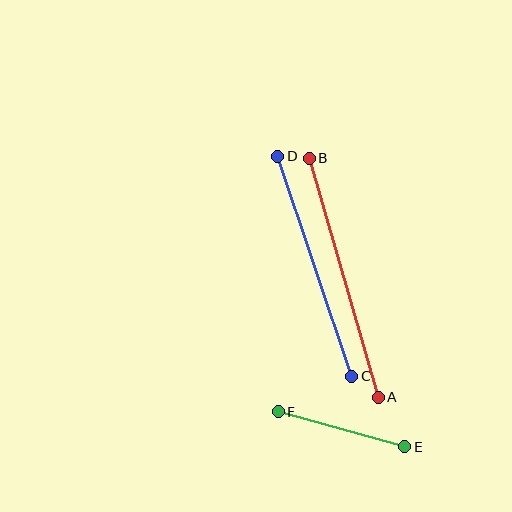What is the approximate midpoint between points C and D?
The midpoint is at approximately (315, 266) pixels.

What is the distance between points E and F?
The distance is approximately 131 pixels.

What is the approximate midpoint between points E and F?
The midpoint is at approximately (341, 429) pixels.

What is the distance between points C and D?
The distance is approximately 232 pixels.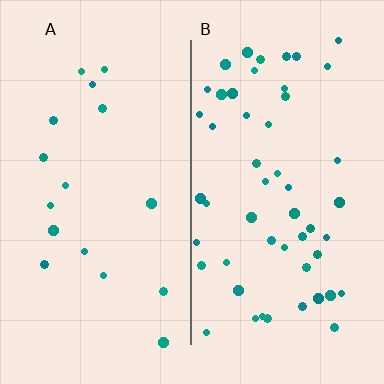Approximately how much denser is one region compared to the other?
Approximately 3.1× — region B over region A.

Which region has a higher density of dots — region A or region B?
B (the right).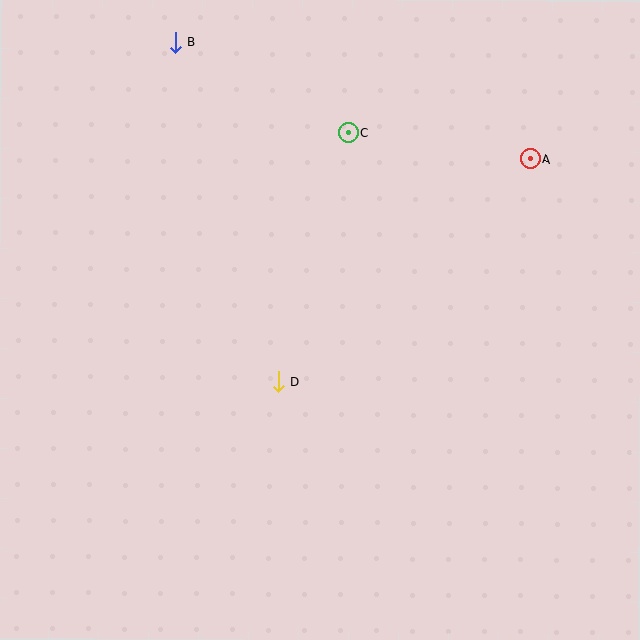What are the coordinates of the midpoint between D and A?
The midpoint between D and A is at (404, 270).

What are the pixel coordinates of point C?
Point C is at (349, 133).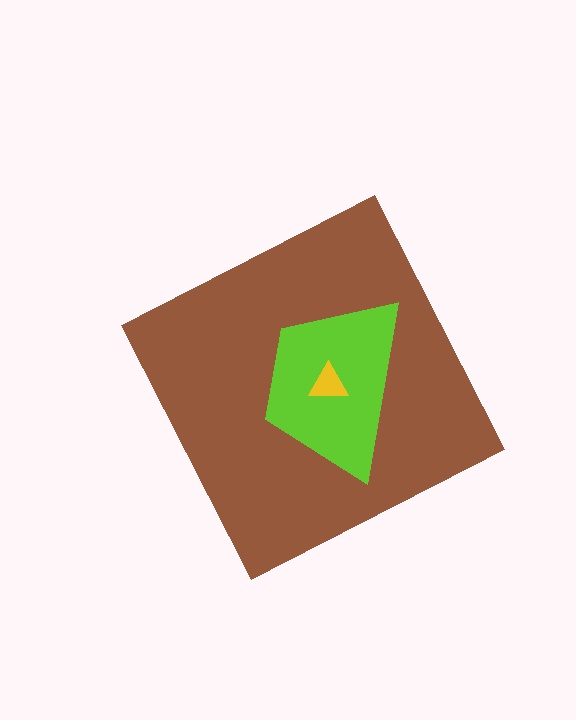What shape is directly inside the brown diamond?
The lime trapezoid.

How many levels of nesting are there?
3.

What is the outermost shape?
The brown diamond.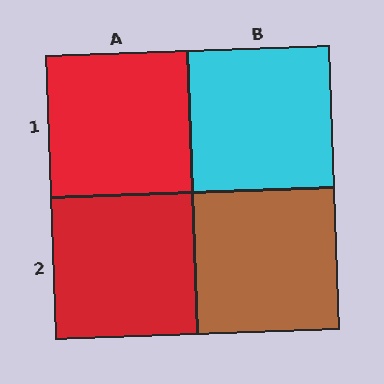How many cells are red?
2 cells are red.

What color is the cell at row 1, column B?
Cyan.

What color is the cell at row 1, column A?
Red.